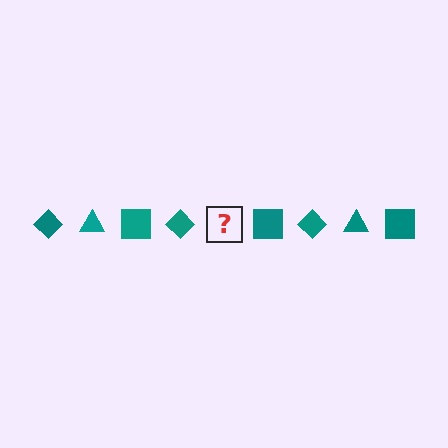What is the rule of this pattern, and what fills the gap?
The rule is that the pattern cycles through diamond, triangle, square shapes in teal. The gap should be filled with a teal triangle.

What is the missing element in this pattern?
The missing element is a teal triangle.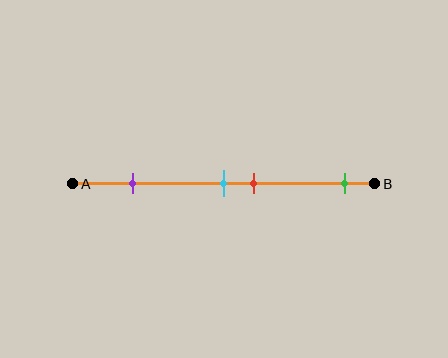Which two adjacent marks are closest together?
The cyan and red marks are the closest adjacent pair.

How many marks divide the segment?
There are 4 marks dividing the segment.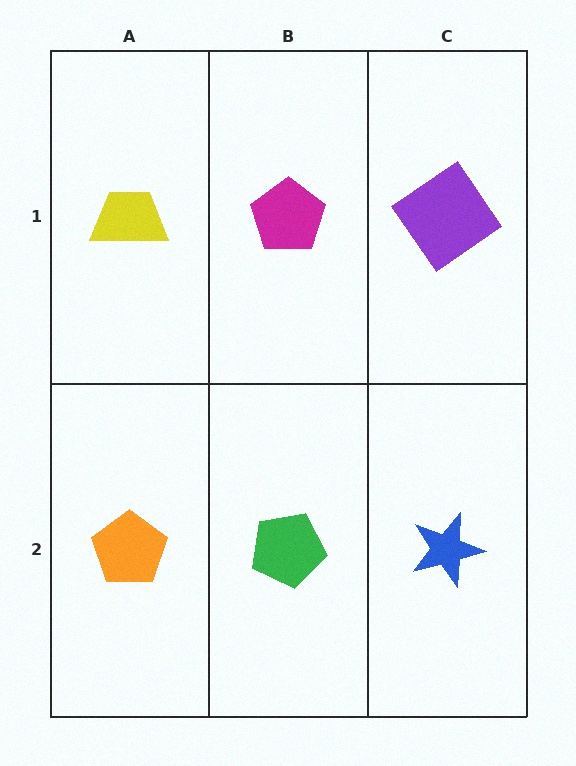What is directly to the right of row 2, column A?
A green pentagon.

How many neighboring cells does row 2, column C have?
2.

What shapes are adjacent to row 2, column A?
A yellow trapezoid (row 1, column A), a green pentagon (row 2, column B).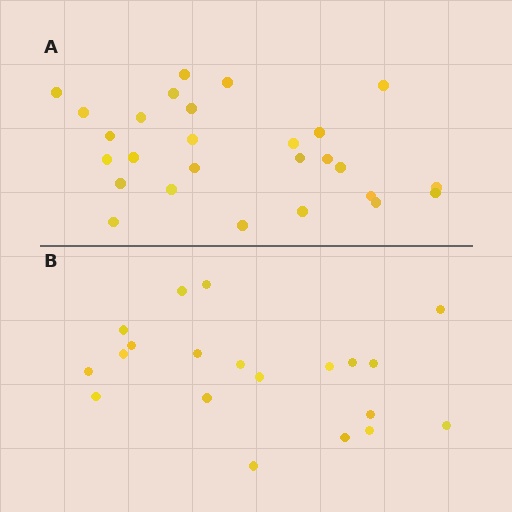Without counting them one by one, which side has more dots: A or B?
Region A (the top region) has more dots.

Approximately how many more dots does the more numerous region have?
Region A has roughly 8 or so more dots than region B.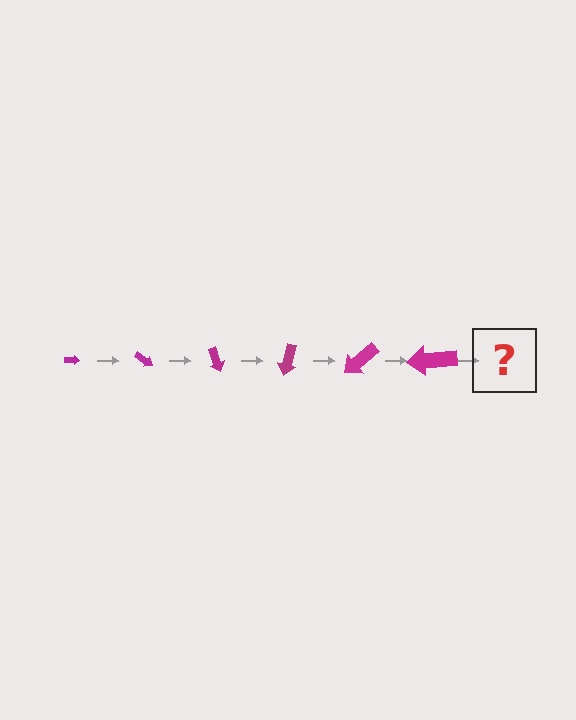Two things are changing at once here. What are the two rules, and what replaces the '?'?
The two rules are that the arrow grows larger each step and it rotates 35 degrees each step. The '?' should be an arrow, larger than the previous one and rotated 210 degrees from the start.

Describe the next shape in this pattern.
It should be an arrow, larger than the previous one and rotated 210 degrees from the start.